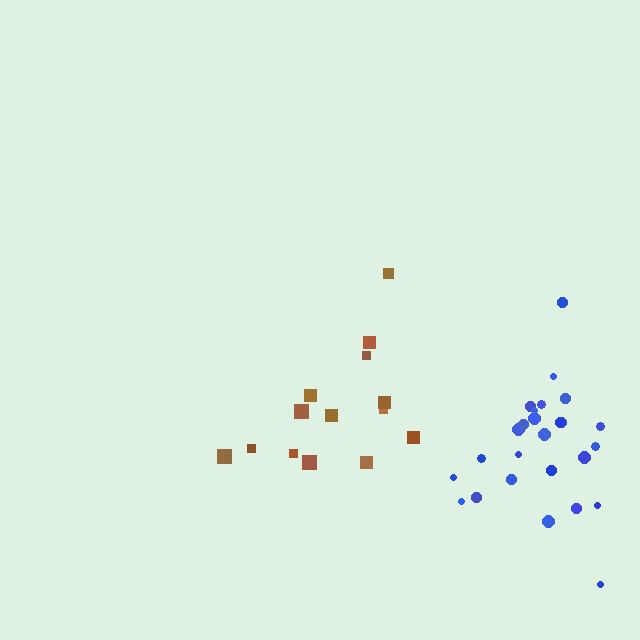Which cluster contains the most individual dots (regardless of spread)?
Blue (26).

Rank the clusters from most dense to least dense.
blue, brown.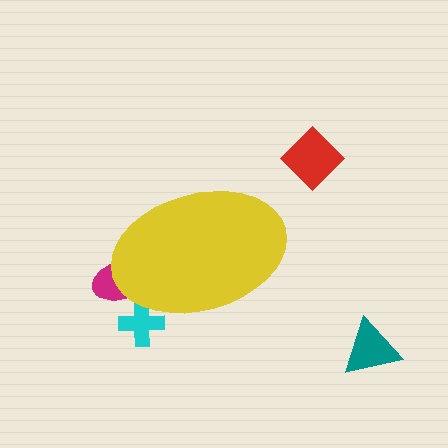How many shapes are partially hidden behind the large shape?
2 shapes are partially hidden.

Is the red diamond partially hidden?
No, the red diamond is fully visible.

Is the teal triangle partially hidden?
No, the teal triangle is fully visible.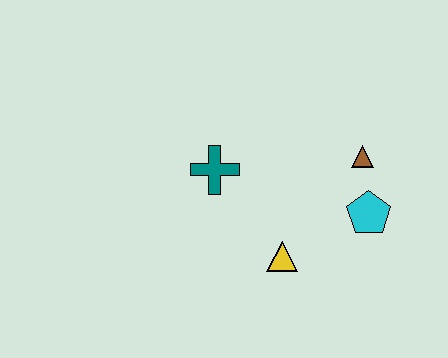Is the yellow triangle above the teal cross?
No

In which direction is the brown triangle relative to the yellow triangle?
The brown triangle is above the yellow triangle.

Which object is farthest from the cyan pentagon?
The teal cross is farthest from the cyan pentagon.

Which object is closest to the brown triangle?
The cyan pentagon is closest to the brown triangle.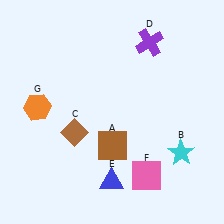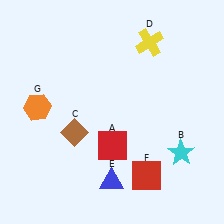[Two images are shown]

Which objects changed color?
A changed from brown to red. D changed from purple to yellow. F changed from pink to red.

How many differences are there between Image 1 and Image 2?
There are 3 differences between the two images.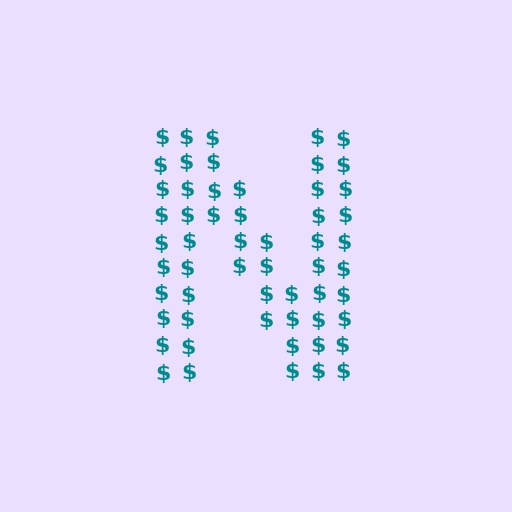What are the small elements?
The small elements are dollar signs.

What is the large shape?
The large shape is the letter N.